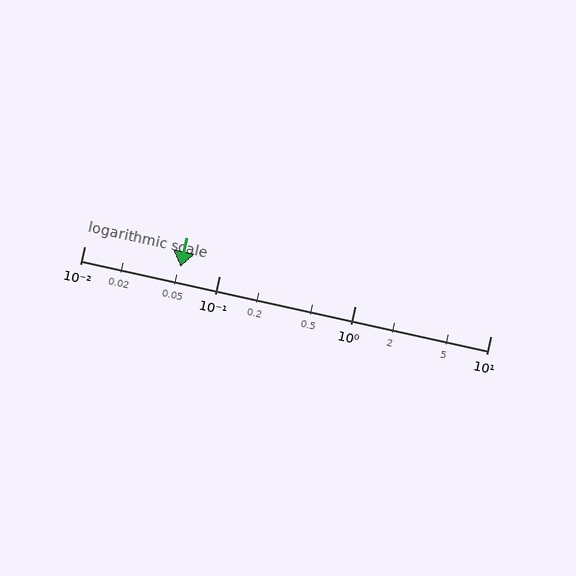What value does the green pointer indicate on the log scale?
The pointer indicates approximately 0.051.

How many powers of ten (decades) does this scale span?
The scale spans 3 decades, from 0.01 to 10.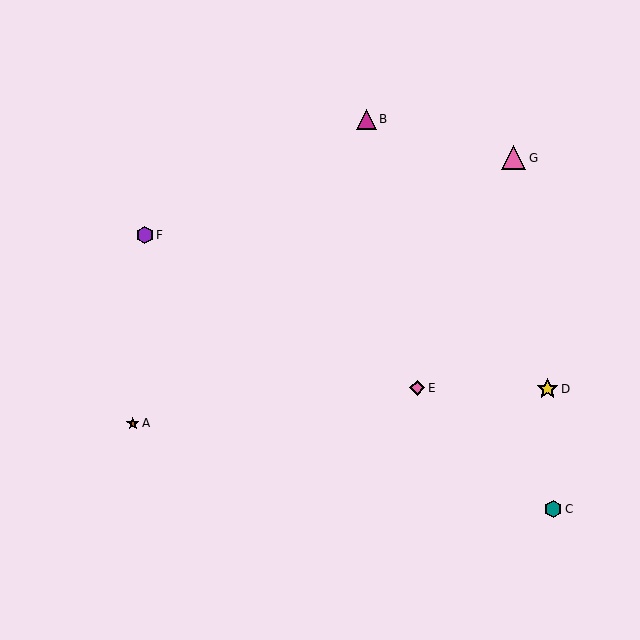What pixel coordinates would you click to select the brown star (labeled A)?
Click at (133, 423) to select the brown star A.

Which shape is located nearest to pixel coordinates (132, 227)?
The purple hexagon (labeled F) at (145, 235) is nearest to that location.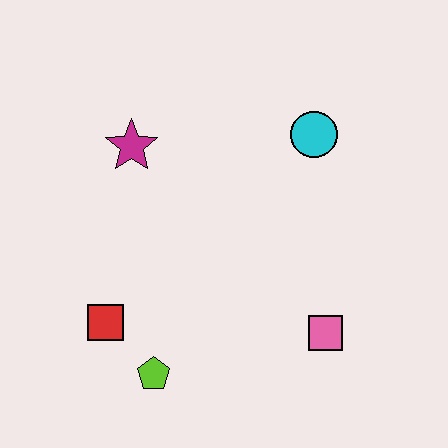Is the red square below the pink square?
No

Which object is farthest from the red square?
The cyan circle is farthest from the red square.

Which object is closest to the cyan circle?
The magenta star is closest to the cyan circle.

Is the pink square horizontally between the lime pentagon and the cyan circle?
No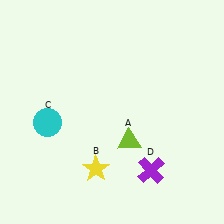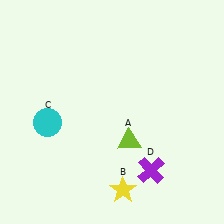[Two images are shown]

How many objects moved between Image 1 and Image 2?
1 object moved between the two images.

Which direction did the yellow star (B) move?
The yellow star (B) moved right.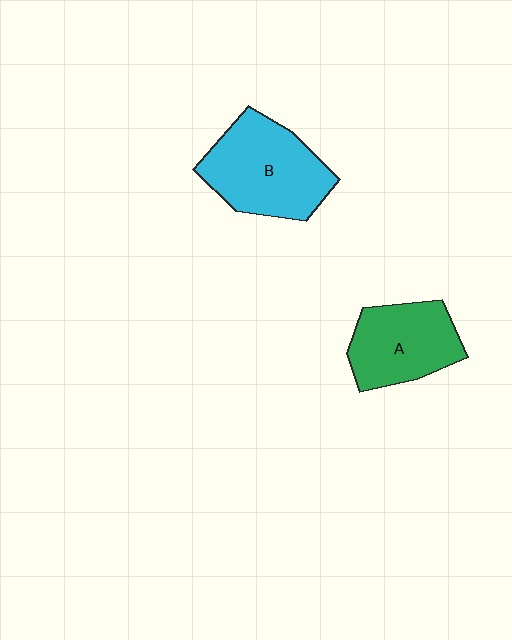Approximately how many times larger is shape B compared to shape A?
Approximately 1.3 times.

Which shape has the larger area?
Shape B (cyan).